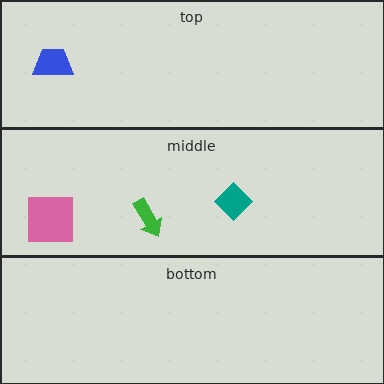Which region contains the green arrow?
The middle region.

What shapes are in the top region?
The blue trapezoid.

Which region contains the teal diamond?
The middle region.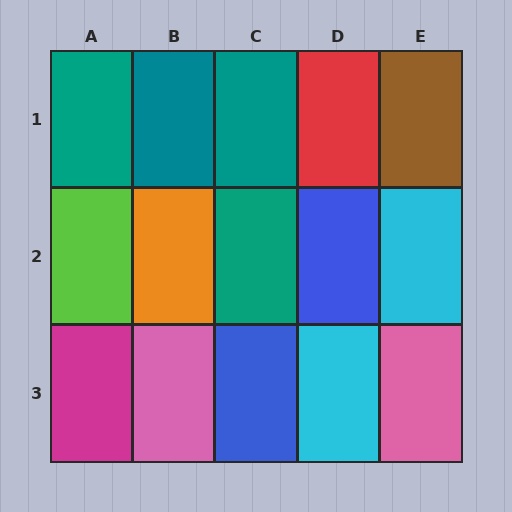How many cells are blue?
2 cells are blue.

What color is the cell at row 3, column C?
Blue.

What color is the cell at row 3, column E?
Pink.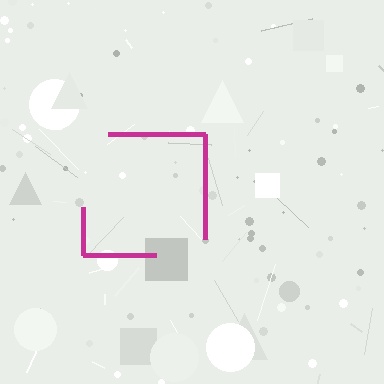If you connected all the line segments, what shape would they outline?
They would outline a square.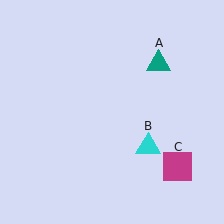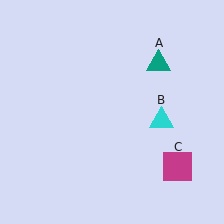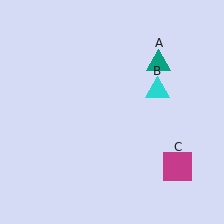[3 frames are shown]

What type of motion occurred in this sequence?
The cyan triangle (object B) rotated counterclockwise around the center of the scene.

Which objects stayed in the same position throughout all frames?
Teal triangle (object A) and magenta square (object C) remained stationary.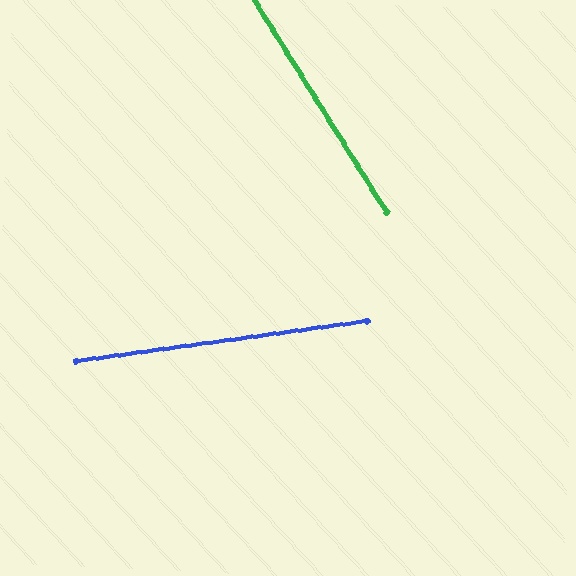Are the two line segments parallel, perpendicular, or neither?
Neither parallel nor perpendicular — they differ by about 66°.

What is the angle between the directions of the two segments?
Approximately 66 degrees.